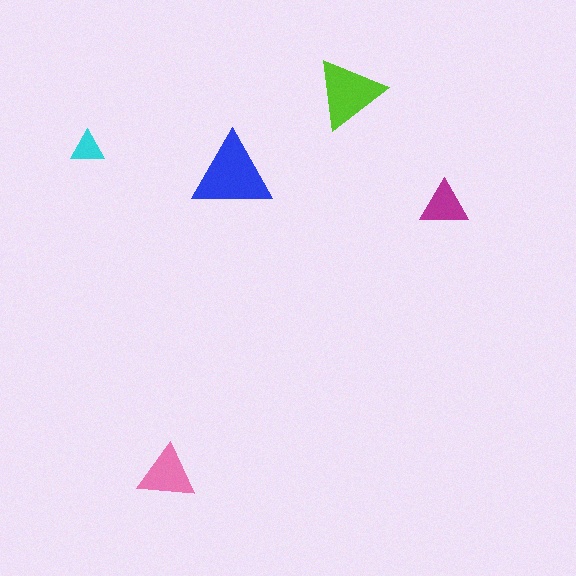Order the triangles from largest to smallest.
the blue one, the lime one, the pink one, the magenta one, the cyan one.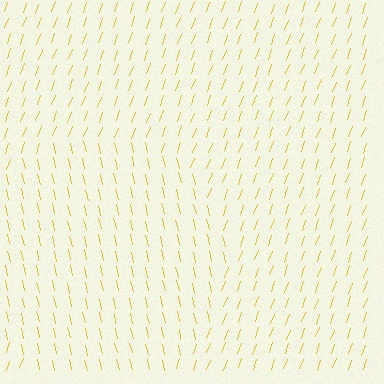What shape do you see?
I see a circle.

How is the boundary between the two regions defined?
The boundary is defined purely by a change in line orientation (approximately 33 degrees difference). All lines are the same color and thickness.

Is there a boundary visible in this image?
Yes, there is a texture boundary formed by a change in line orientation.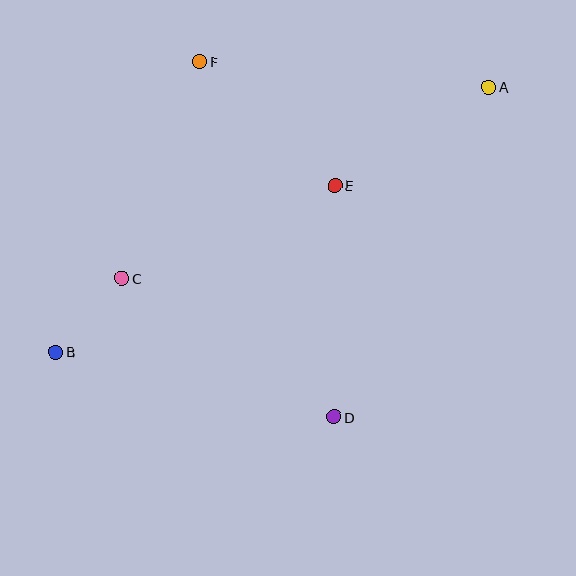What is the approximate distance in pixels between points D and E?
The distance between D and E is approximately 231 pixels.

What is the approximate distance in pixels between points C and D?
The distance between C and D is approximately 253 pixels.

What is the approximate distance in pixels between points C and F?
The distance between C and F is approximately 230 pixels.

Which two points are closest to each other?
Points B and C are closest to each other.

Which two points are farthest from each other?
Points A and B are farthest from each other.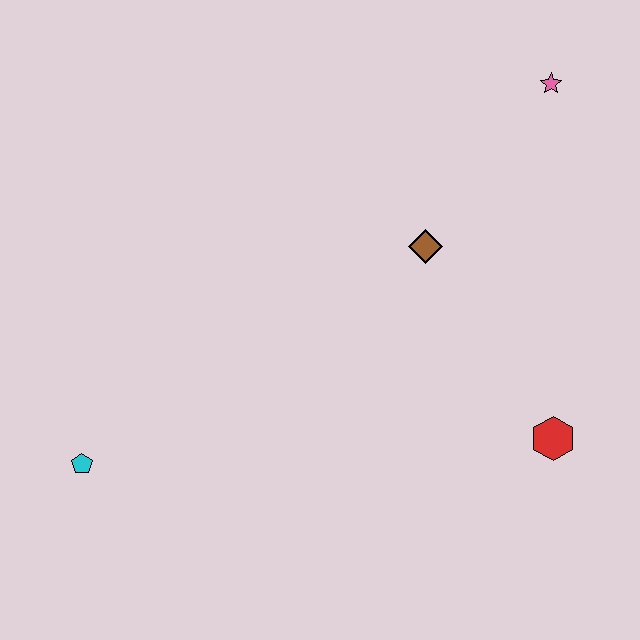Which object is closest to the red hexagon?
The brown diamond is closest to the red hexagon.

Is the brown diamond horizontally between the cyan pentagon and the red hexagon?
Yes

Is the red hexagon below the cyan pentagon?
No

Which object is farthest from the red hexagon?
The cyan pentagon is farthest from the red hexagon.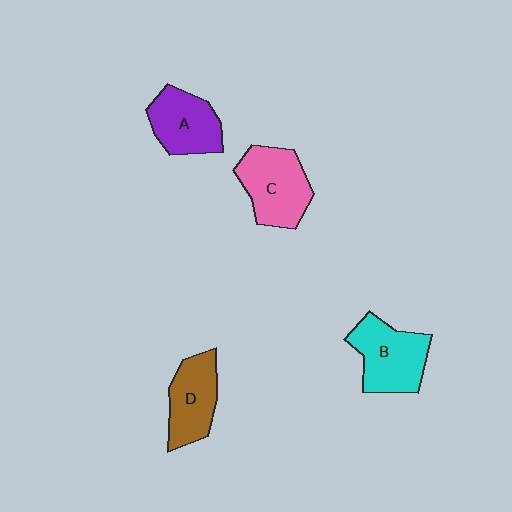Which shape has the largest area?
Shape C (pink).